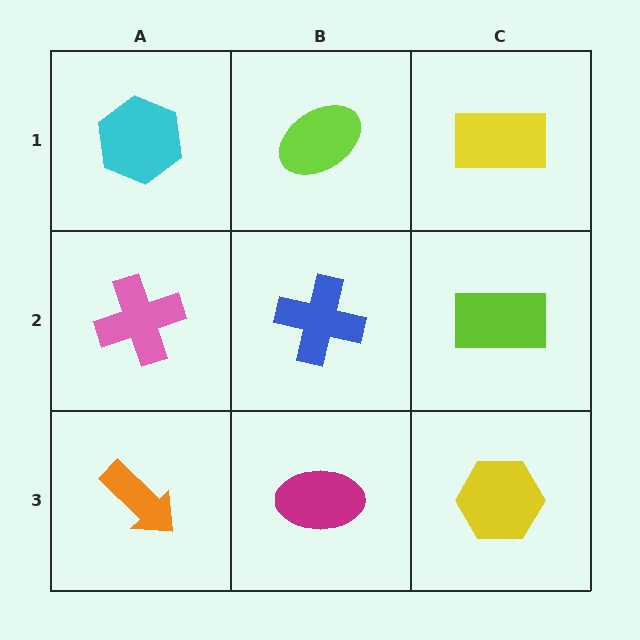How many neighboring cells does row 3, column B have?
3.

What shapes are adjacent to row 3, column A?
A pink cross (row 2, column A), a magenta ellipse (row 3, column B).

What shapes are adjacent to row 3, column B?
A blue cross (row 2, column B), an orange arrow (row 3, column A), a yellow hexagon (row 3, column C).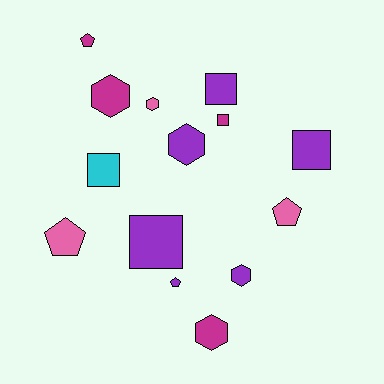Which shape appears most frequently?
Square, with 5 objects.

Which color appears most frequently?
Purple, with 6 objects.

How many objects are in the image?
There are 14 objects.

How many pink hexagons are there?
There is 1 pink hexagon.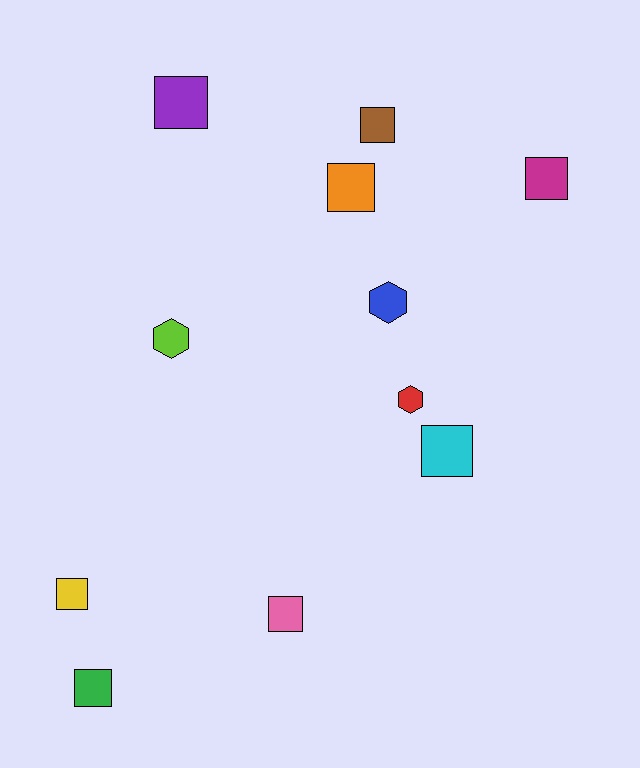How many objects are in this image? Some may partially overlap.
There are 11 objects.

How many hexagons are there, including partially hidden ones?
There are 3 hexagons.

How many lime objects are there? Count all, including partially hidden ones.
There is 1 lime object.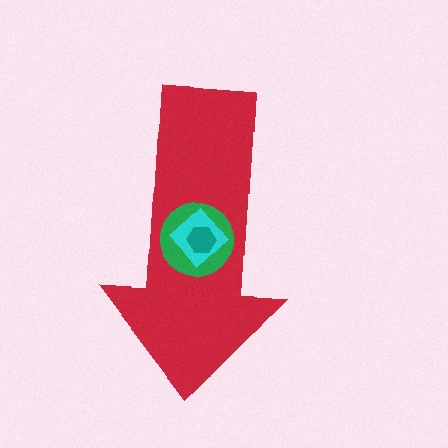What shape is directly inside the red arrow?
The green circle.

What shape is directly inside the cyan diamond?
The teal hexagon.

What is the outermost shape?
The red arrow.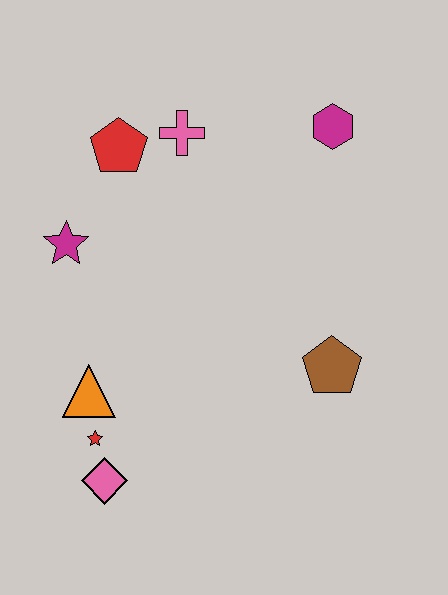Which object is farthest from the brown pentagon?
The red pentagon is farthest from the brown pentagon.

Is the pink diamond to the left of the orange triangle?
No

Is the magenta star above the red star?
Yes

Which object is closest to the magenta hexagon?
The pink cross is closest to the magenta hexagon.